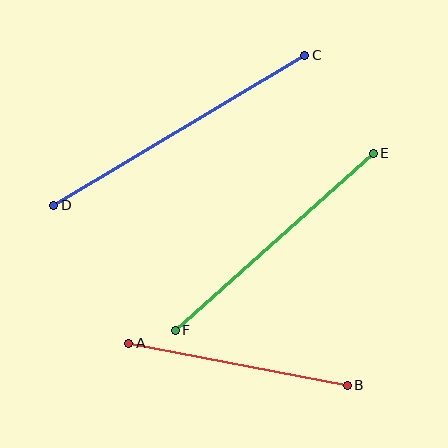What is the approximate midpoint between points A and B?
The midpoint is at approximately (238, 364) pixels.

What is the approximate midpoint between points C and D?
The midpoint is at approximately (179, 130) pixels.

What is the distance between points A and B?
The distance is approximately 223 pixels.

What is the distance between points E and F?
The distance is approximately 266 pixels.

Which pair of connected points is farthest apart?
Points C and D are farthest apart.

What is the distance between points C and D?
The distance is approximately 292 pixels.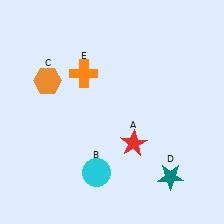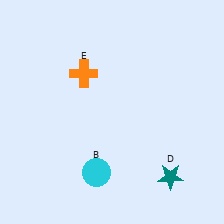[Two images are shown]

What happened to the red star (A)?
The red star (A) was removed in Image 2. It was in the bottom-right area of Image 1.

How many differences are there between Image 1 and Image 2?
There are 2 differences between the two images.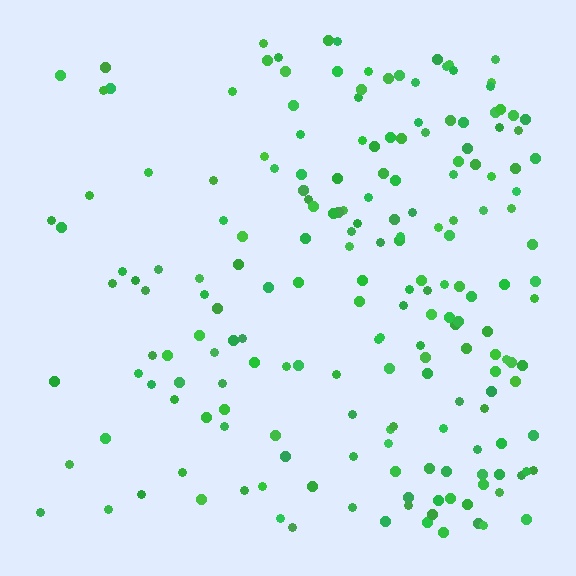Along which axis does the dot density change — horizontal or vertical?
Horizontal.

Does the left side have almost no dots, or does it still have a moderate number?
Still a moderate number, just noticeably fewer than the right.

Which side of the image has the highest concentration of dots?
The right.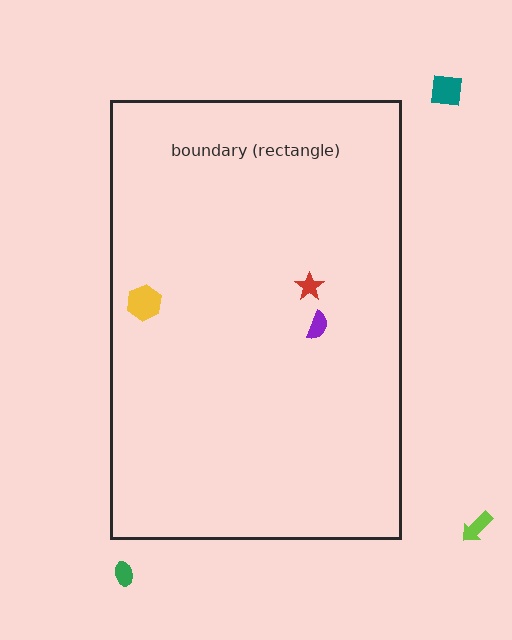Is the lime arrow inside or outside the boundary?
Outside.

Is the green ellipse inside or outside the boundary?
Outside.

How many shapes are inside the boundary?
3 inside, 3 outside.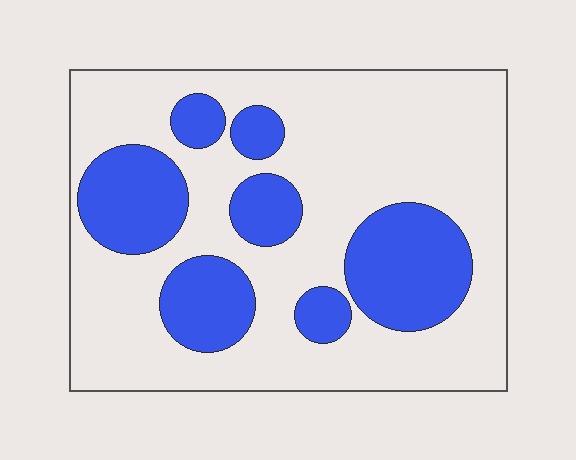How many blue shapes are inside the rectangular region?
7.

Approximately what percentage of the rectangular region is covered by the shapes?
Approximately 30%.